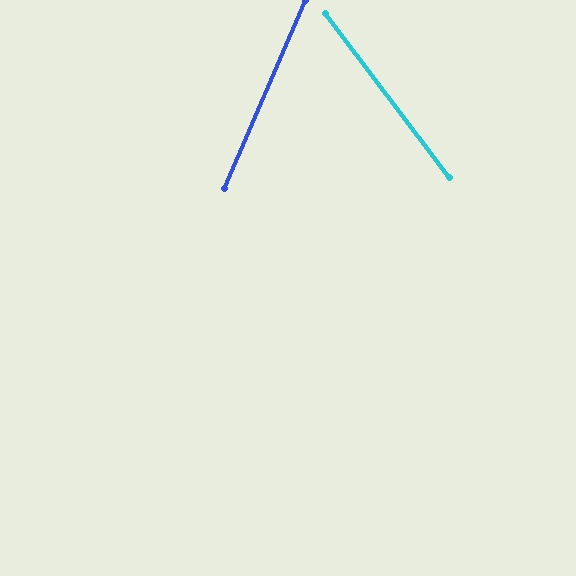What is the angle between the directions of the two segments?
Approximately 60 degrees.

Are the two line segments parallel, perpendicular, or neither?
Neither parallel nor perpendicular — they differ by about 60°.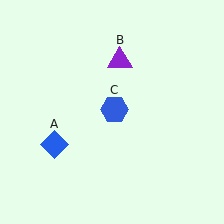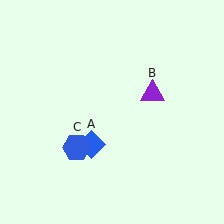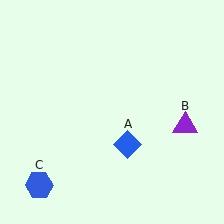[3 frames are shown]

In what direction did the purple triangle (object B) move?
The purple triangle (object B) moved down and to the right.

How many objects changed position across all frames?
3 objects changed position: blue diamond (object A), purple triangle (object B), blue hexagon (object C).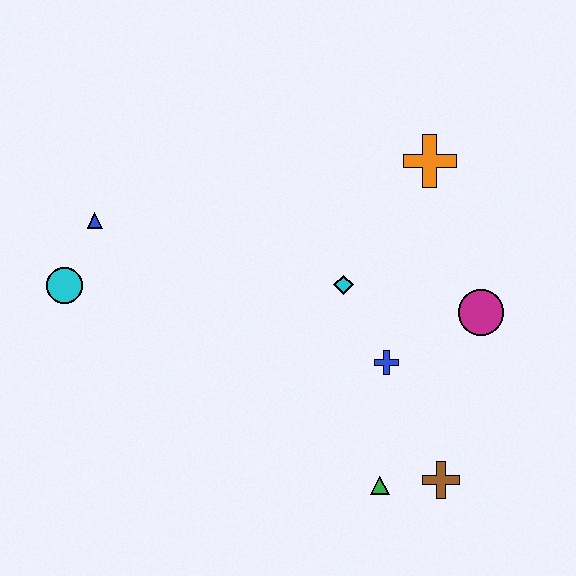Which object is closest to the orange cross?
The cyan diamond is closest to the orange cross.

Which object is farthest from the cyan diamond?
The cyan circle is farthest from the cyan diamond.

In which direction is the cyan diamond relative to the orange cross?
The cyan diamond is below the orange cross.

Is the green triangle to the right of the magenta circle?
No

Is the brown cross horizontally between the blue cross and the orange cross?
No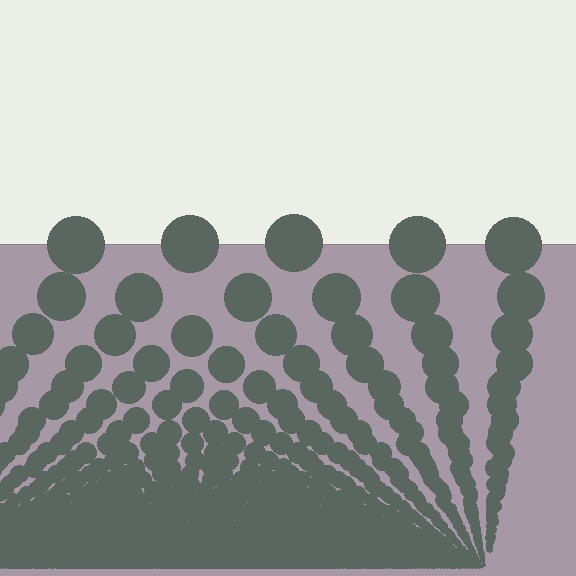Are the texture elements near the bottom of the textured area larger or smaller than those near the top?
Smaller. The gradient is inverted — elements near the bottom are smaller and denser.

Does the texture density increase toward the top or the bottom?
Density increases toward the bottom.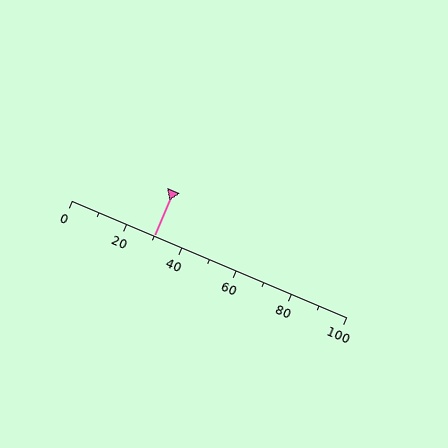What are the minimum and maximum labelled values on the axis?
The axis runs from 0 to 100.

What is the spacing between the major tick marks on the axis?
The major ticks are spaced 20 apart.